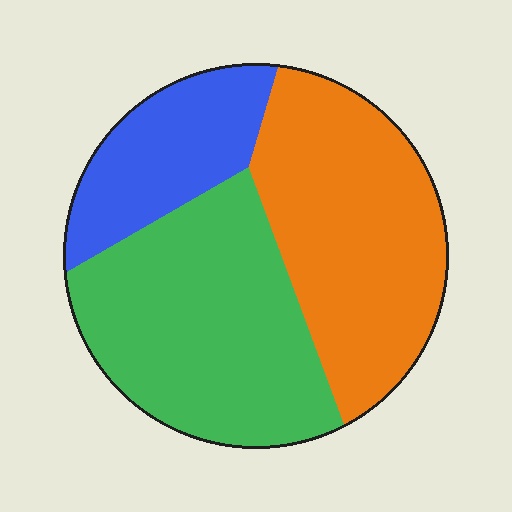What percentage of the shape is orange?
Orange covers about 40% of the shape.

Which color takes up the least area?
Blue, at roughly 20%.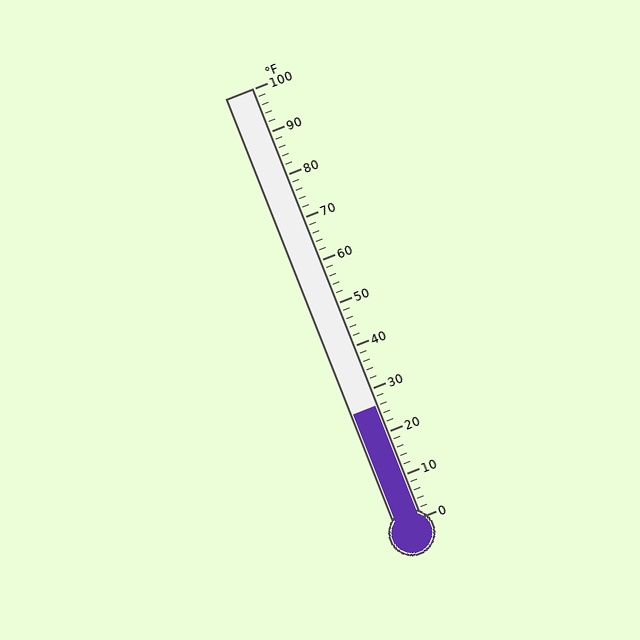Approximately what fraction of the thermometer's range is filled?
The thermometer is filled to approximately 25% of its range.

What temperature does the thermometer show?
The thermometer shows approximately 26°F.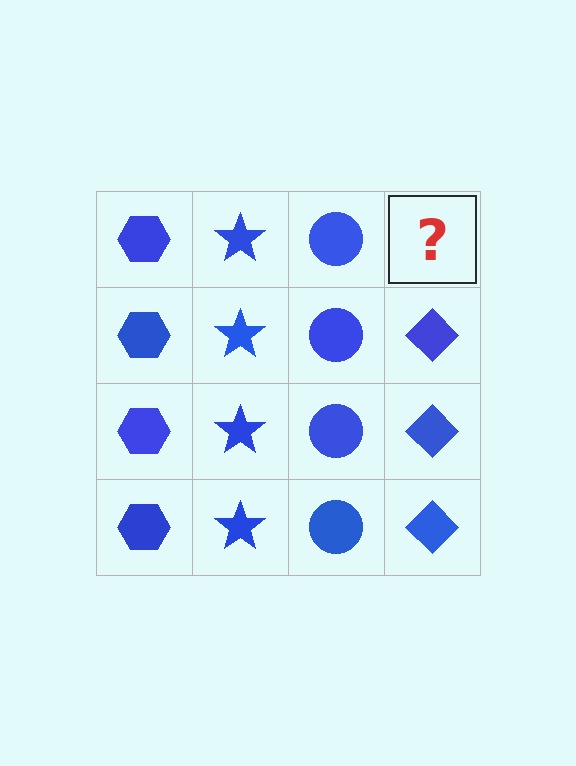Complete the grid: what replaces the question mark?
The question mark should be replaced with a blue diamond.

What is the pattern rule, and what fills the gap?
The rule is that each column has a consistent shape. The gap should be filled with a blue diamond.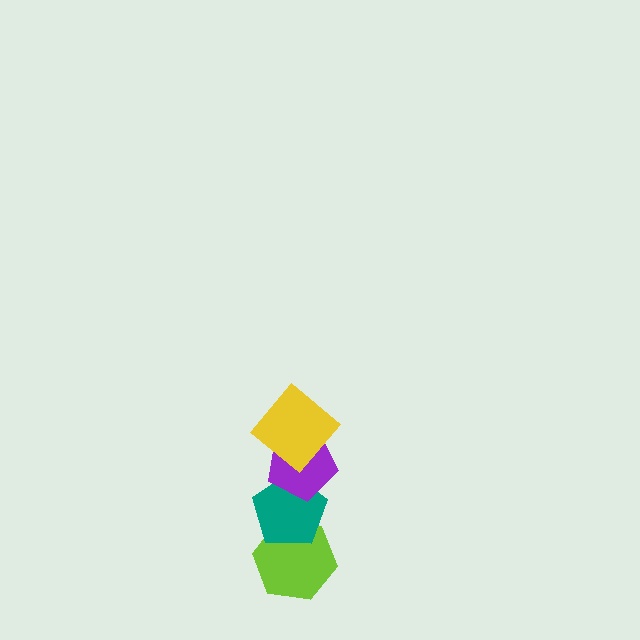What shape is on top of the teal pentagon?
The purple pentagon is on top of the teal pentagon.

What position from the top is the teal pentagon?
The teal pentagon is 3rd from the top.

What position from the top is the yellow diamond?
The yellow diamond is 1st from the top.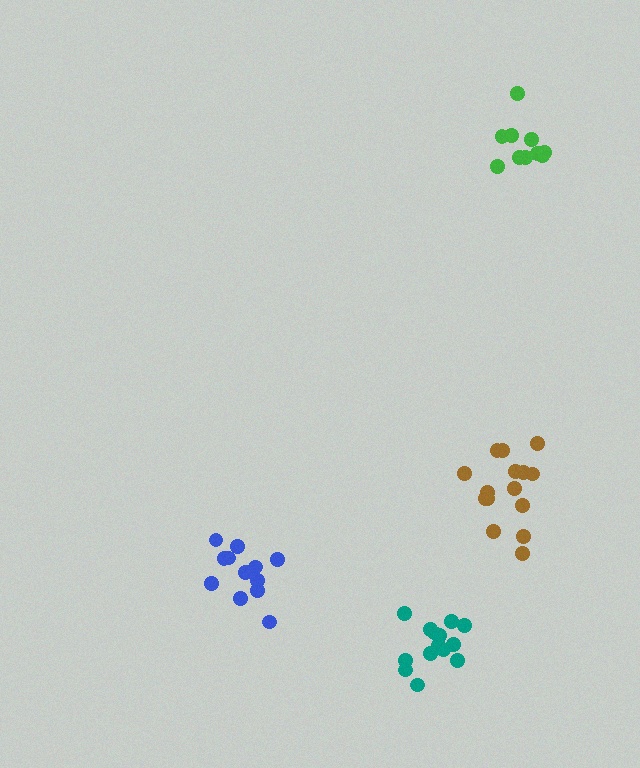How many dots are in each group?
Group 1: 12 dots, Group 2: 10 dots, Group 3: 14 dots, Group 4: 15 dots (51 total).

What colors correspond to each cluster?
The clusters are colored: blue, green, teal, brown.